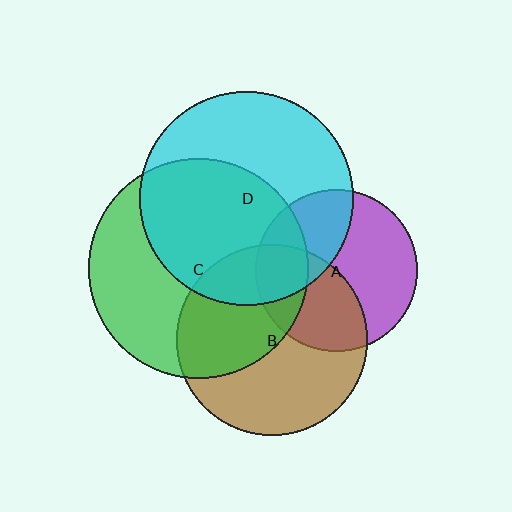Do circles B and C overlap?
Yes.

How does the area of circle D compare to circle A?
Approximately 1.7 times.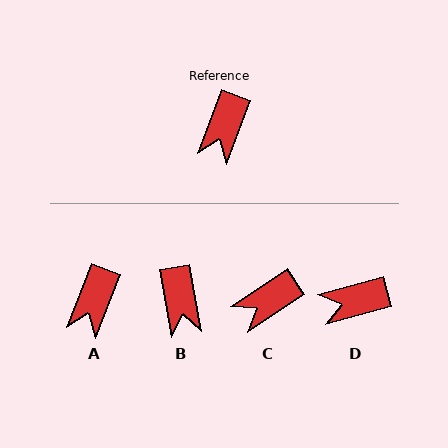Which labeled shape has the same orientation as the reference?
A.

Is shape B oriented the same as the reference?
No, it is off by about 31 degrees.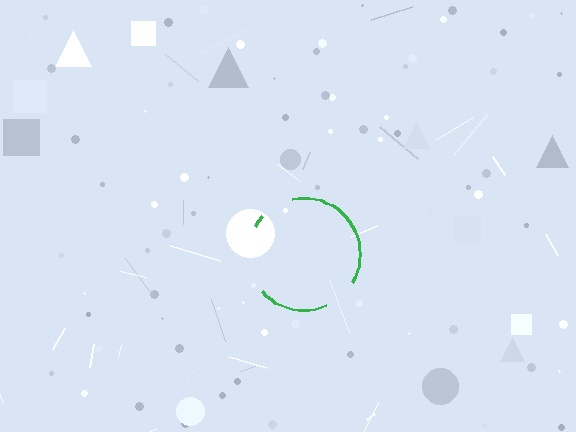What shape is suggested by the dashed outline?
The dashed outline suggests a circle.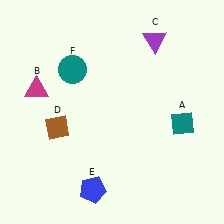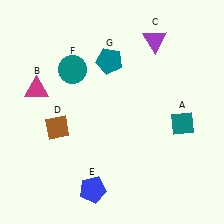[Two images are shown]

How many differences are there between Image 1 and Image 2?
There is 1 difference between the two images.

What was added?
A teal pentagon (G) was added in Image 2.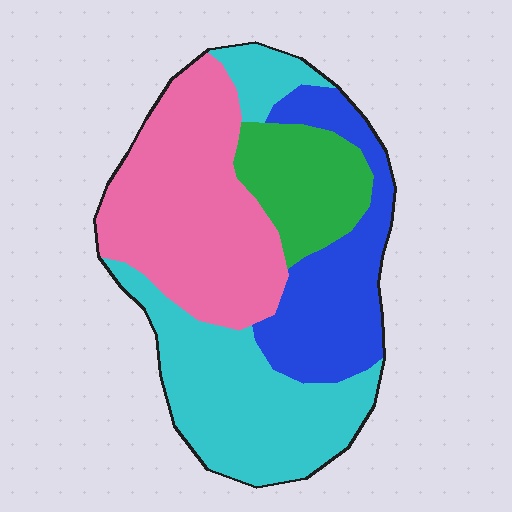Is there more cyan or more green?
Cyan.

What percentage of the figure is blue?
Blue takes up about one fifth (1/5) of the figure.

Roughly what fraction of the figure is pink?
Pink takes up about one third (1/3) of the figure.